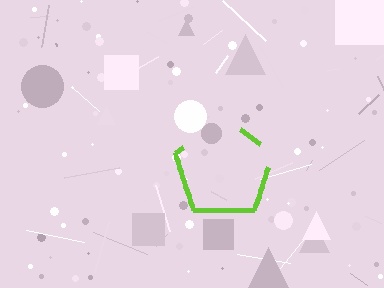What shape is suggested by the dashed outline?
The dashed outline suggests a pentagon.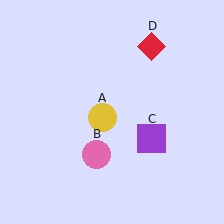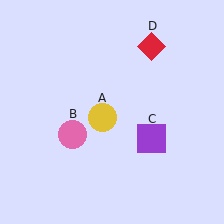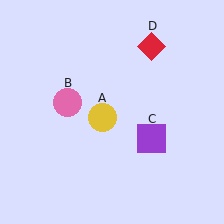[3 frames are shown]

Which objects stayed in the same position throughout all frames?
Yellow circle (object A) and purple square (object C) and red diamond (object D) remained stationary.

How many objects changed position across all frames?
1 object changed position: pink circle (object B).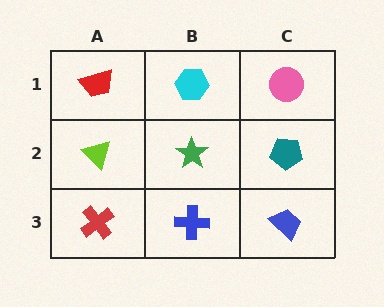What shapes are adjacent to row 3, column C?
A teal pentagon (row 2, column C), a blue cross (row 3, column B).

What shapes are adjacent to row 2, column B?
A cyan hexagon (row 1, column B), a blue cross (row 3, column B), a lime triangle (row 2, column A), a teal pentagon (row 2, column C).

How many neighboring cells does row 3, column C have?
2.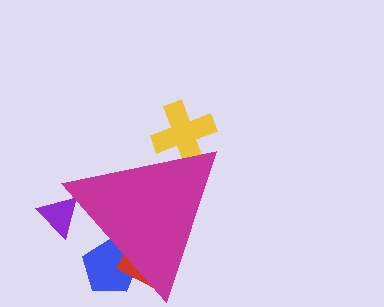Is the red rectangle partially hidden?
Yes, the red rectangle is partially hidden behind the magenta triangle.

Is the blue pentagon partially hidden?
Yes, the blue pentagon is partially hidden behind the magenta triangle.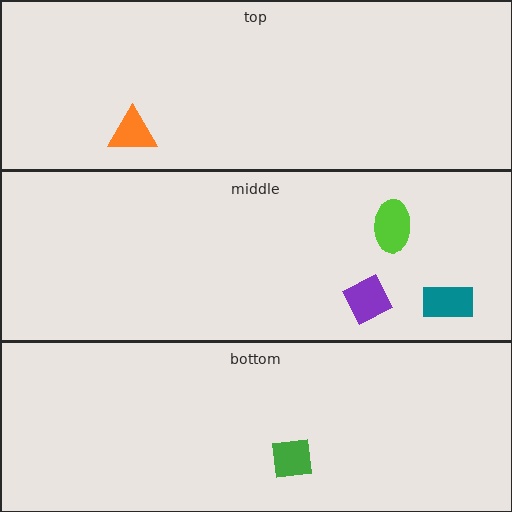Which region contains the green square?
The bottom region.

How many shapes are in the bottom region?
1.